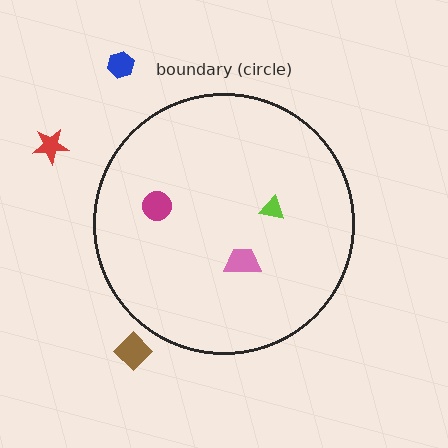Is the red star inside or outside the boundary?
Outside.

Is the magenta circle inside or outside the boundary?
Inside.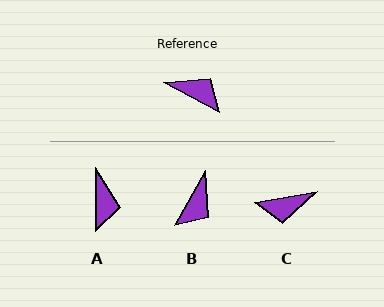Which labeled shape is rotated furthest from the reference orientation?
C, about 142 degrees away.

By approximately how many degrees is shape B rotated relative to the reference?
Approximately 92 degrees clockwise.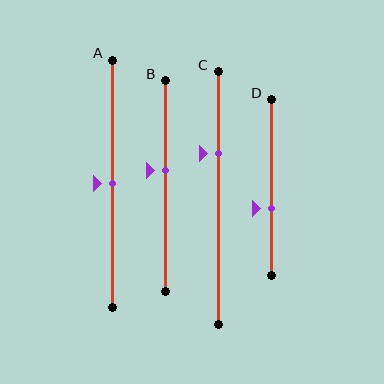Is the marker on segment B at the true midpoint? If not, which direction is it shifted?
No, the marker on segment B is shifted upward by about 8% of the segment length.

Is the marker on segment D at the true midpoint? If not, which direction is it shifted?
No, the marker on segment D is shifted downward by about 12% of the segment length.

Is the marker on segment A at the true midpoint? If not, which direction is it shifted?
Yes, the marker on segment A is at the true midpoint.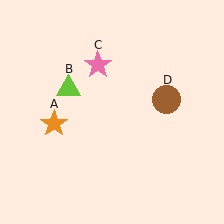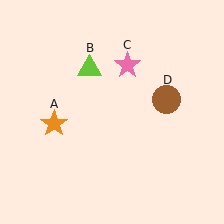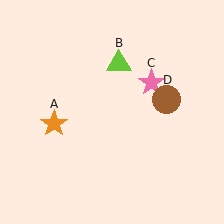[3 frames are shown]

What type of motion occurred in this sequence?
The lime triangle (object B), pink star (object C) rotated clockwise around the center of the scene.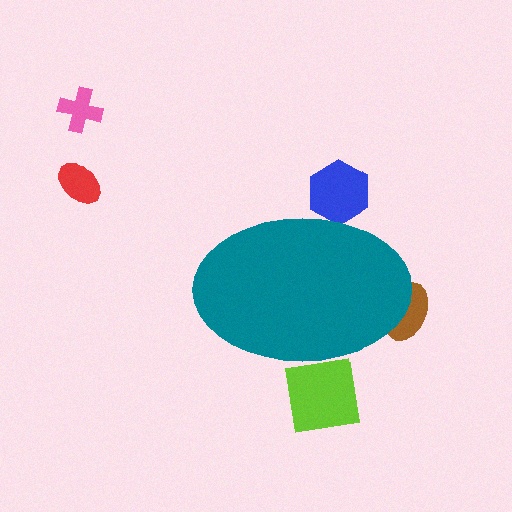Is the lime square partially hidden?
Yes, the lime square is partially hidden behind the teal ellipse.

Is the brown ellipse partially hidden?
Yes, the brown ellipse is partially hidden behind the teal ellipse.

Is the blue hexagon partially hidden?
Yes, the blue hexagon is partially hidden behind the teal ellipse.